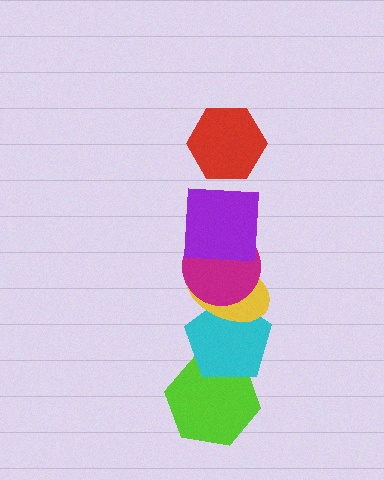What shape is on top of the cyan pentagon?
The yellow ellipse is on top of the cyan pentagon.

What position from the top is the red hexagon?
The red hexagon is 1st from the top.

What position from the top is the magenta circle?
The magenta circle is 3rd from the top.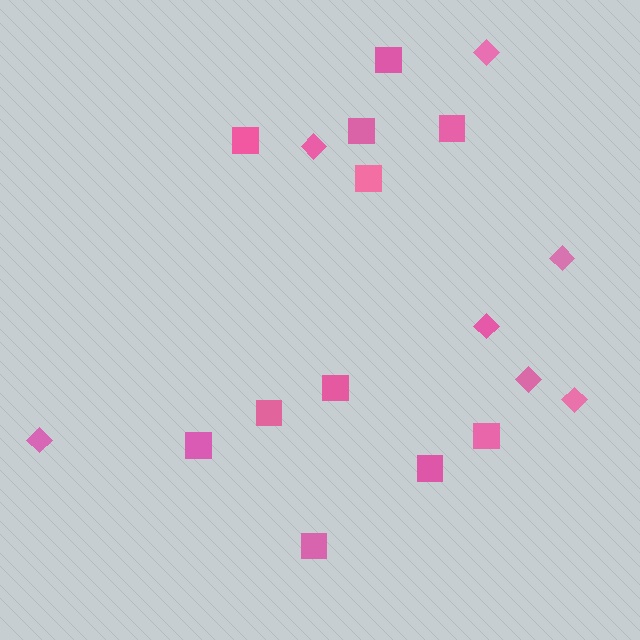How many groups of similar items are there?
There are 2 groups: one group of squares (11) and one group of diamonds (7).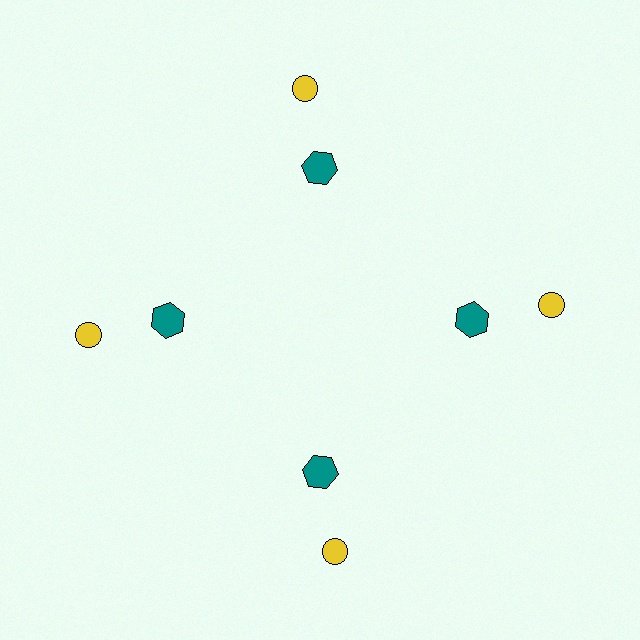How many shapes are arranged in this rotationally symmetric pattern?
There are 8 shapes, arranged in 4 groups of 2.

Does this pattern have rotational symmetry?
Yes, this pattern has 4-fold rotational symmetry. It looks the same after rotating 90 degrees around the center.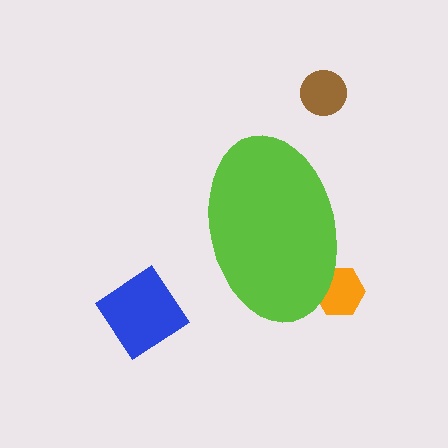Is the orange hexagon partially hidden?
Yes, the orange hexagon is partially hidden behind the lime ellipse.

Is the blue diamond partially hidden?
No, the blue diamond is fully visible.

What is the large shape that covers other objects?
A lime ellipse.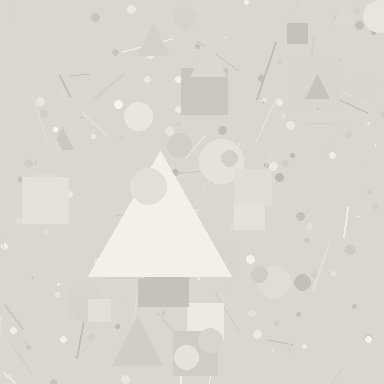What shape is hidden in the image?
A triangle is hidden in the image.